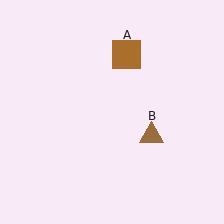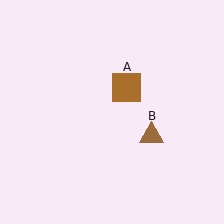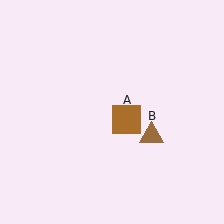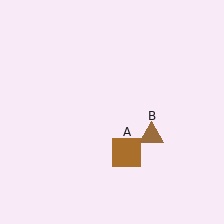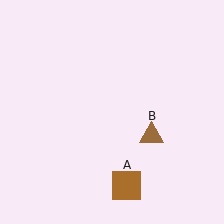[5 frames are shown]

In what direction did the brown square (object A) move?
The brown square (object A) moved down.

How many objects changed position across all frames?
1 object changed position: brown square (object A).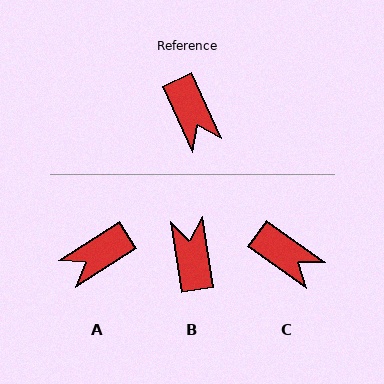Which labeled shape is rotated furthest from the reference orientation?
B, about 164 degrees away.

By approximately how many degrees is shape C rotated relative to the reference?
Approximately 30 degrees counter-clockwise.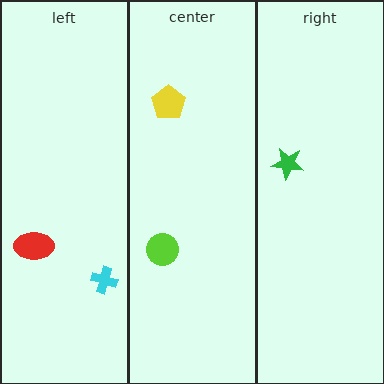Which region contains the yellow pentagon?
The center region.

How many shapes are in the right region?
1.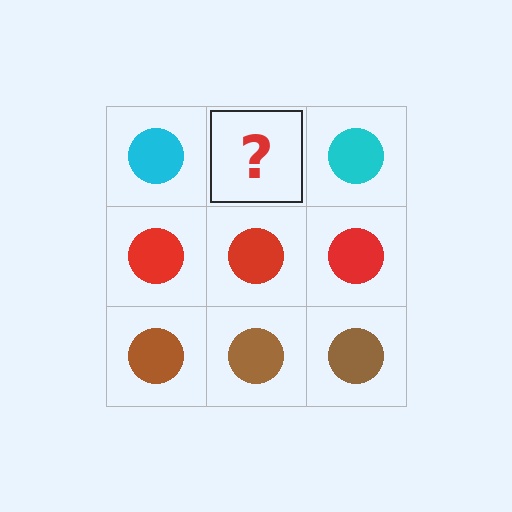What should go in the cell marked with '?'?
The missing cell should contain a cyan circle.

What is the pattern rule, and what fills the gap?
The rule is that each row has a consistent color. The gap should be filled with a cyan circle.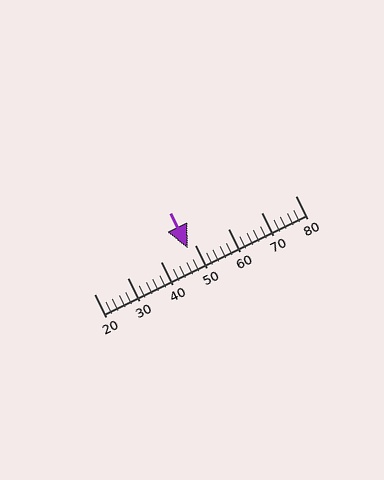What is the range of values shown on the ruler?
The ruler shows values from 20 to 80.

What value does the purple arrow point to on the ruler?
The purple arrow points to approximately 48.